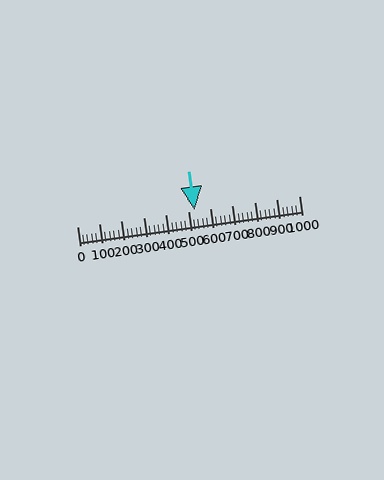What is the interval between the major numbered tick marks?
The major tick marks are spaced 100 units apart.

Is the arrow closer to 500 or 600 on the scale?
The arrow is closer to 500.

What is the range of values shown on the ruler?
The ruler shows values from 0 to 1000.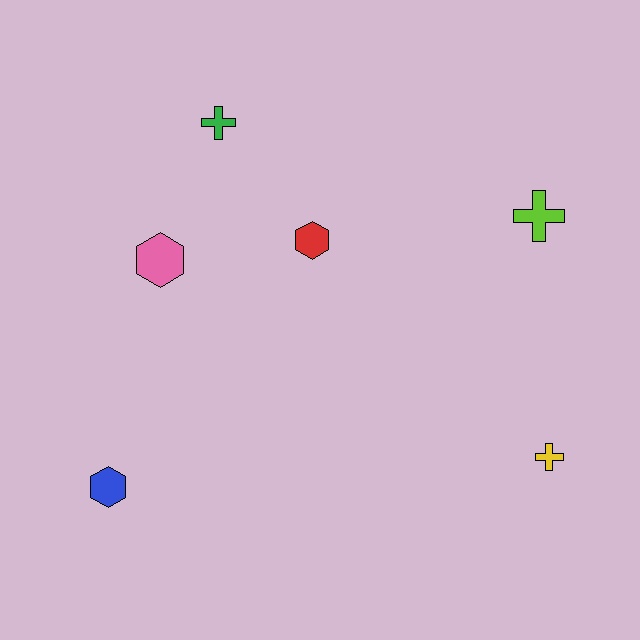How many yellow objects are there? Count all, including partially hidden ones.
There is 1 yellow object.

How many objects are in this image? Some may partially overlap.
There are 6 objects.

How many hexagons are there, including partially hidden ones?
There are 3 hexagons.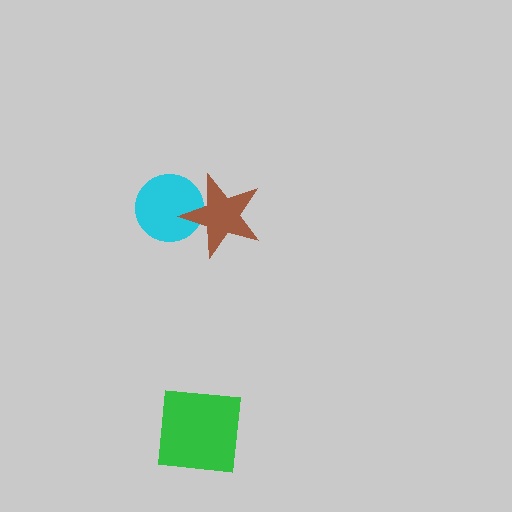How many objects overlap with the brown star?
1 object overlaps with the brown star.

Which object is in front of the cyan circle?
The brown star is in front of the cyan circle.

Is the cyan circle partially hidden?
Yes, it is partially covered by another shape.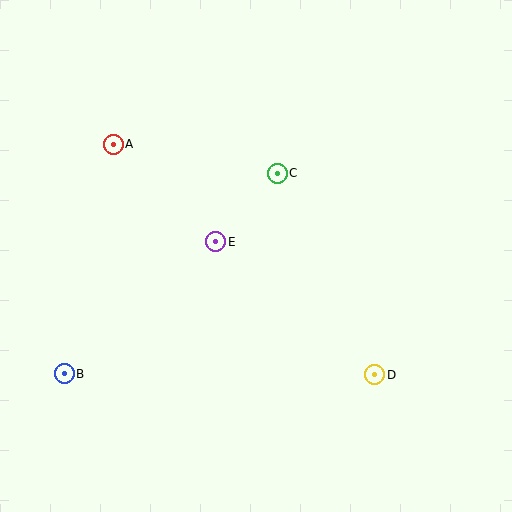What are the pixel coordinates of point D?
Point D is at (375, 375).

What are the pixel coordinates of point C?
Point C is at (277, 173).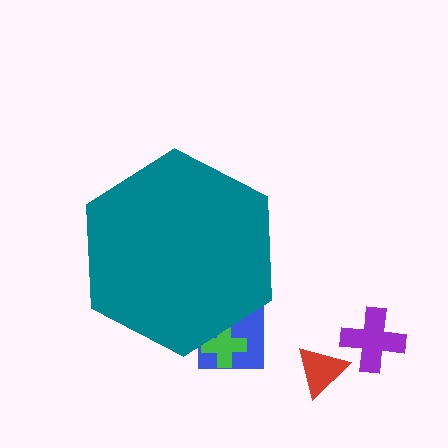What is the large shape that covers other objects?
A teal hexagon.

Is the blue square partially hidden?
Yes, the blue square is partially hidden behind the teal hexagon.